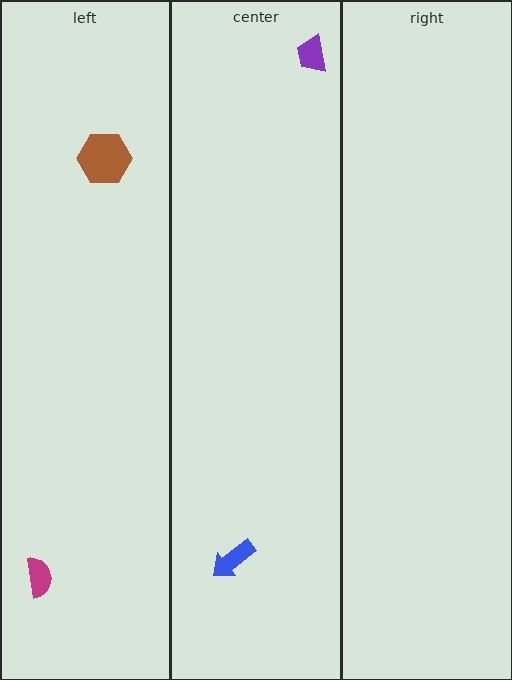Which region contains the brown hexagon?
The left region.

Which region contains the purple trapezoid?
The center region.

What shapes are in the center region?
The blue arrow, the purple trapezoid.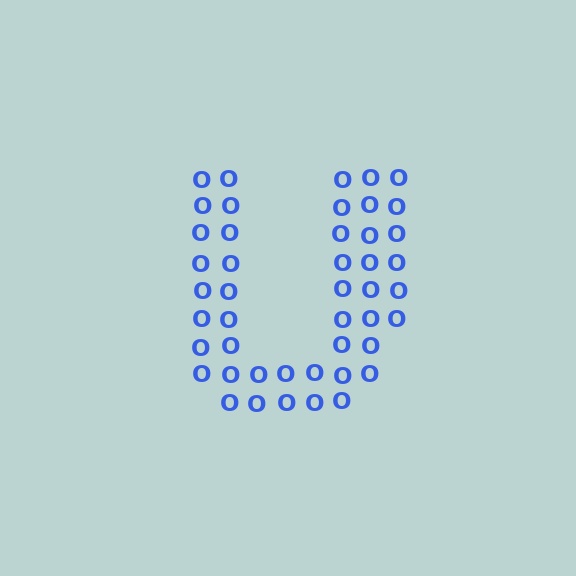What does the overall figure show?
The overall figure shows the letter U.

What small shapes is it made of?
It is made of small letter O's.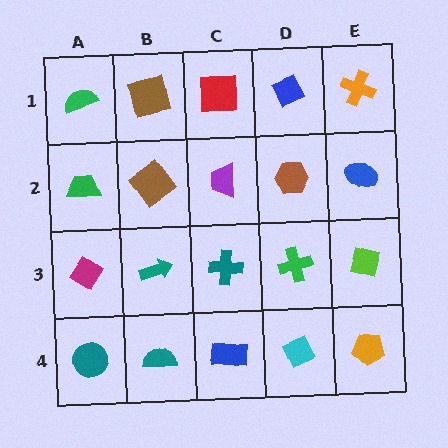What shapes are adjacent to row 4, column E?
A lime square (row 3, column E), a cyan diamond (row 4, column D).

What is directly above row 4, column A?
A magenta diamond.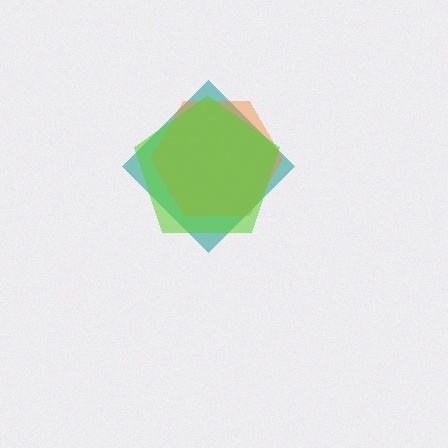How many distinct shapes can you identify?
There are 3 distinct shapes: a teal diamond, an orange hexagon, a lime pentagon.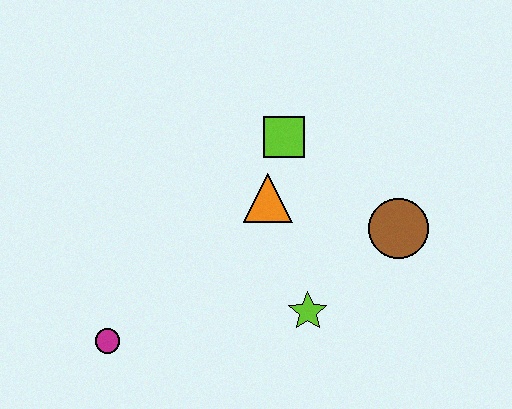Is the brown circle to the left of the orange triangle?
No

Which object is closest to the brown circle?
The lime star is closest to the brown circle.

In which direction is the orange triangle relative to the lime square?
The orange triangle is below the lime square.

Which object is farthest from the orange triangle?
The magenta circle is farthest from the orange triangle.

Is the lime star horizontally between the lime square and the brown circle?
Yes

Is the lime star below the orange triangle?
Yes